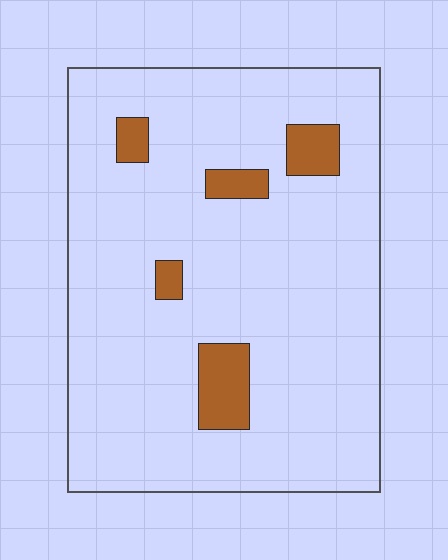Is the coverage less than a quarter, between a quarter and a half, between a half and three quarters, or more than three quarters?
Less than a quarter.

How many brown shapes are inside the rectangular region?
5.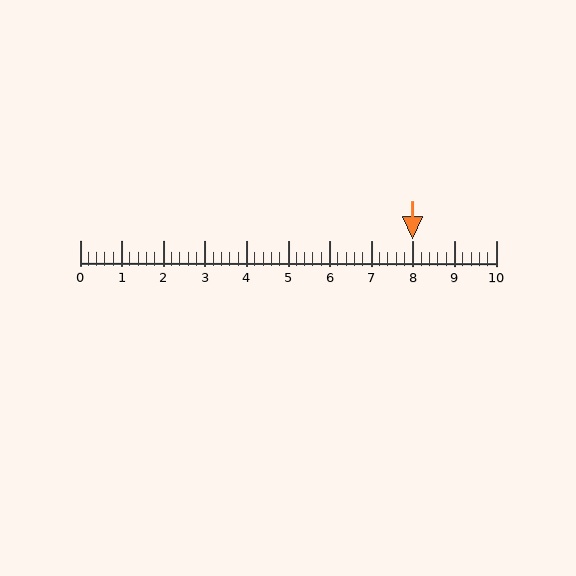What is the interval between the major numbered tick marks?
The major tick marks are spaced 1 units apart.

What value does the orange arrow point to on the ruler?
The orange arrow points to approximately 8.0.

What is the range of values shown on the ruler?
The ruler shows values from 0 to 10.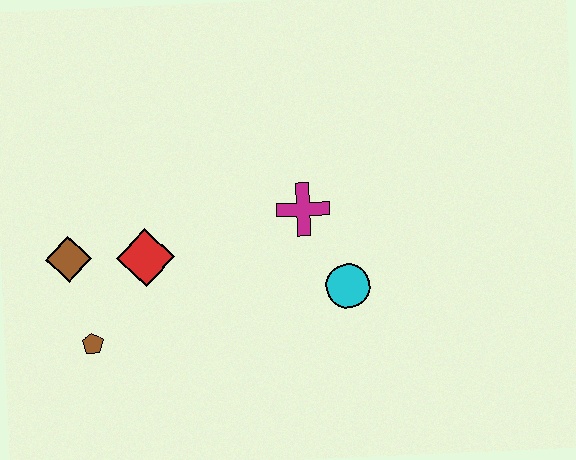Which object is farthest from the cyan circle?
The brown diamond is farthest from the cyan circle.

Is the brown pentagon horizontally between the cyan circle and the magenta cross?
No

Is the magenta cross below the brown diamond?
No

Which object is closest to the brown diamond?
The red diamond is closest to the brown diamond.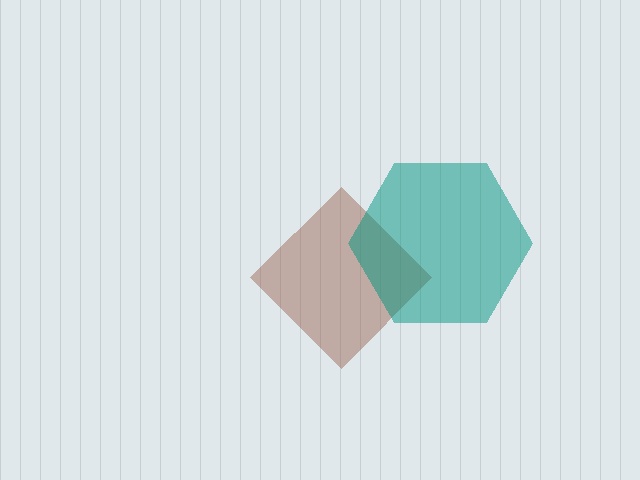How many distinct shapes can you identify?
There are 2 distinct shapes: a brown diamond, a teal hexagon.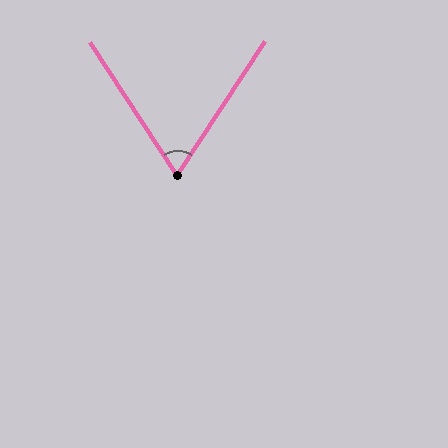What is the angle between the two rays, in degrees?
Approximately 66 degrees.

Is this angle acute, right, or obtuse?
It is acute.